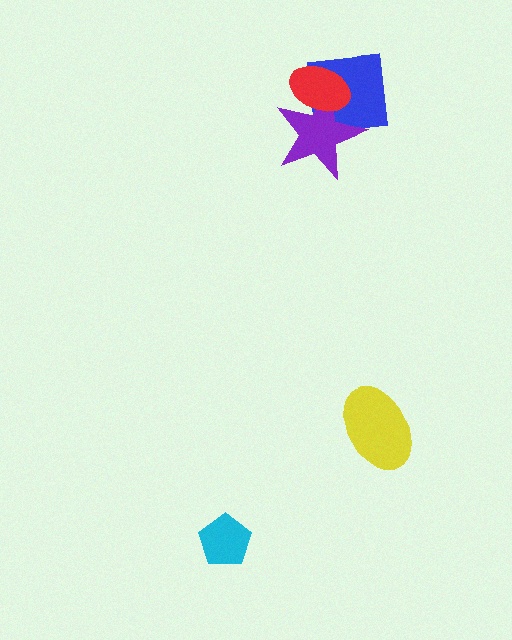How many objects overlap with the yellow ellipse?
0 objects overlap with the yellow ellipse.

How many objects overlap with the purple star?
2 objects overlap with the purple star.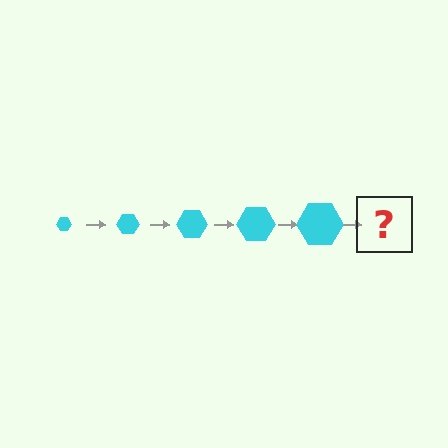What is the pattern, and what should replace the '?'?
The pattern is that the hexagon gets progressively larger each step. The '?' should be a cyan hexagon, larger than the previous one.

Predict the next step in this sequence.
The next step is a cyan hexagon, larger than the previous one.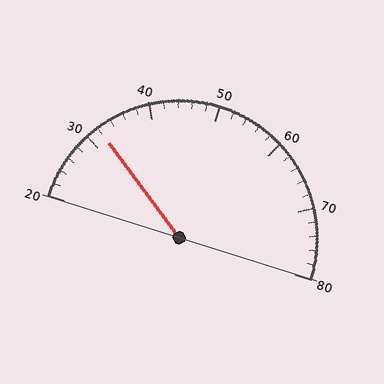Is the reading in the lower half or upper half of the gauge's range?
The reading is in the lower half of the range (20 to 80).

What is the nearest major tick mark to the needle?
The nearest major tick mark is 30.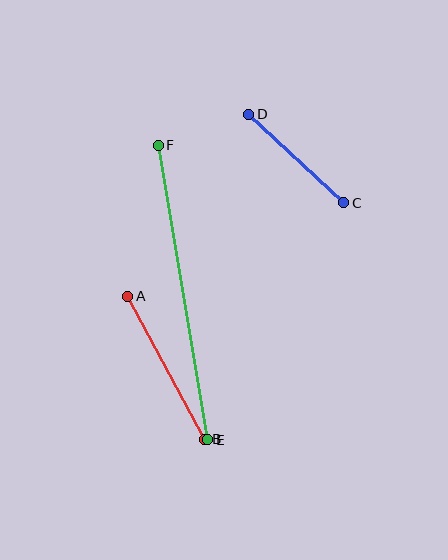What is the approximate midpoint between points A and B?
The midpoint is at approximately (166, 368) pixels.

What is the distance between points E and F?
The distance is approximately 299 pixels.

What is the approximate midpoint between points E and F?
The midpoint is at approximately (183, 293) pixels.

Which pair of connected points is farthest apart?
Points E and F are farthest apart.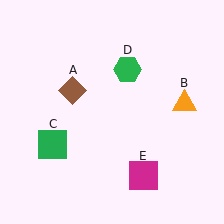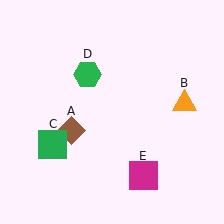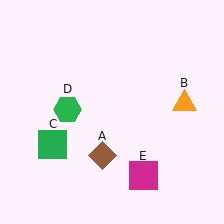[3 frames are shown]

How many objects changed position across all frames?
2 objects changed position: brown diamond (object A), green hexagon (object D).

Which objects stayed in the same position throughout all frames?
Orange triangle (object B) and green square (object C) and magenta square (object E) remained stationary.